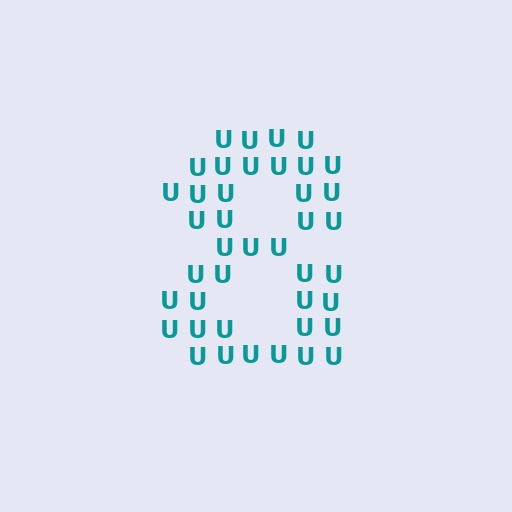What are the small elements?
The small elements are letter U's.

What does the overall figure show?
The overall figure shows the digit 8.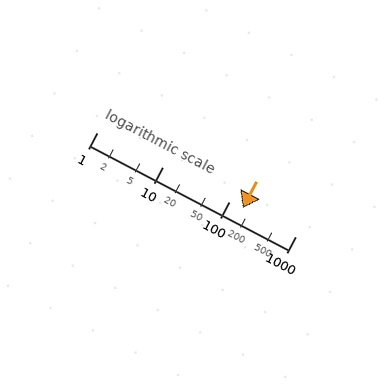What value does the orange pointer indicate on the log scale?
The pointer indicates approximately 160.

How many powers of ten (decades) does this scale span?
The scale spans 3 decades, from 1 to 1000.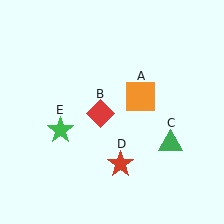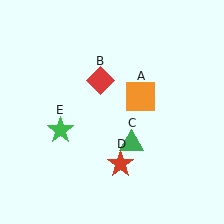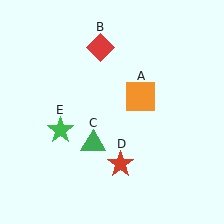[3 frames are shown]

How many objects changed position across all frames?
2 objects changed position: red diamond (object B), green triangle (object C).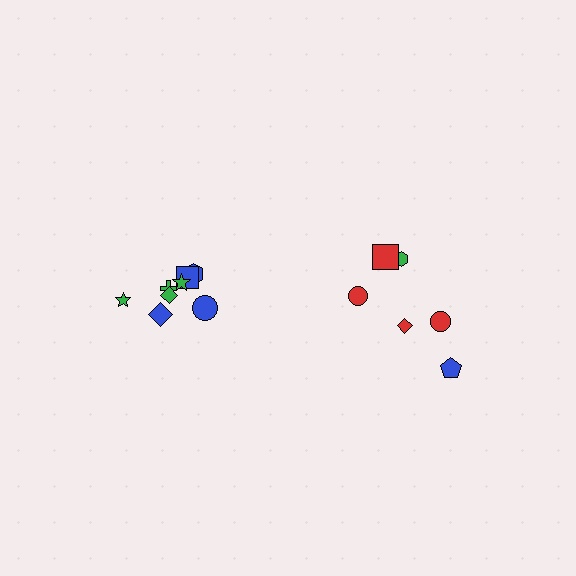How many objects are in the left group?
There are 8 objects.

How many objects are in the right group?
There are 6 objects.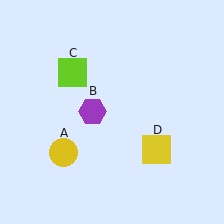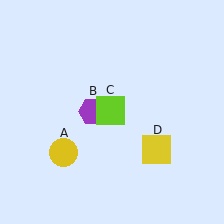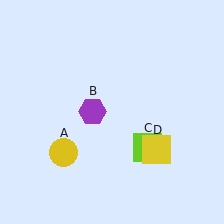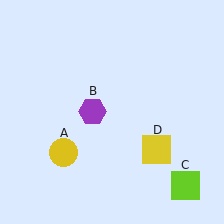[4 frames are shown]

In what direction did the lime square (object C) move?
The lime square (object C) moved down and to the right.